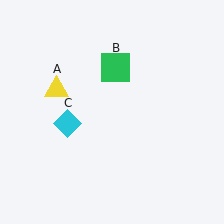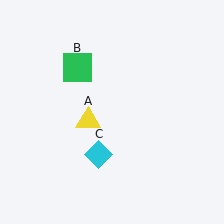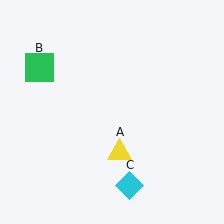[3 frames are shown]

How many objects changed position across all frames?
3 objects changed position: yellow triangle (object A), green square (object B), cyan diamond (object C).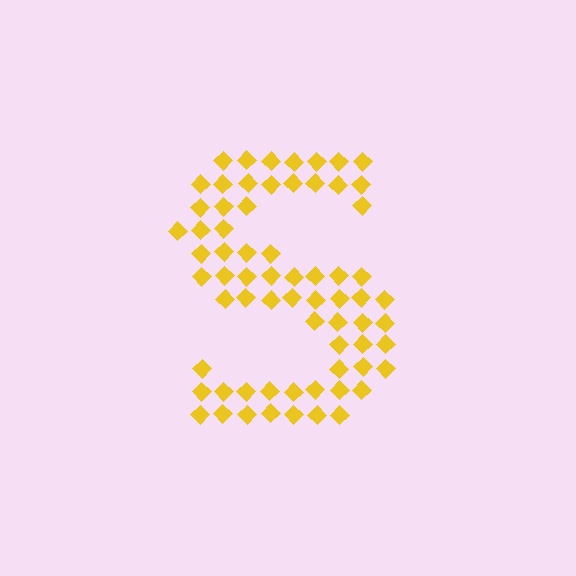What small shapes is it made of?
It is made of small diamonds.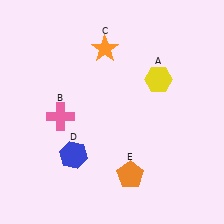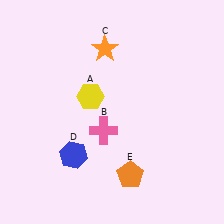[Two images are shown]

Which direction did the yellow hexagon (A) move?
The yellow hexagon (A) moved left.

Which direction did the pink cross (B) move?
The pink cross (B) moved right.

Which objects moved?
The objects that moved are: the yellow hexagon (A), the pink cross (B).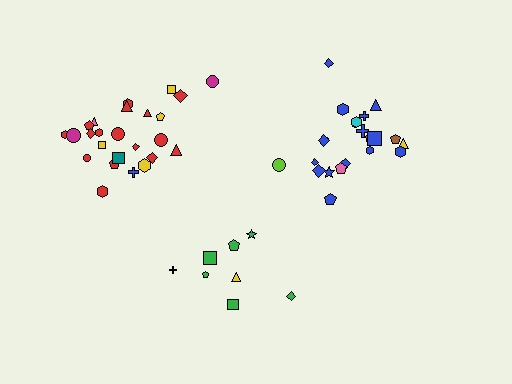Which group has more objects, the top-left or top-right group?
The top-left group.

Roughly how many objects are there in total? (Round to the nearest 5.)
Roughly 55 objects in total.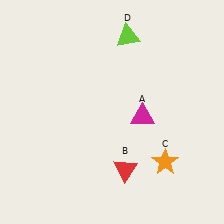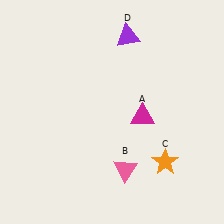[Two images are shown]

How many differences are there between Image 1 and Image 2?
There are 2 differences between the two images.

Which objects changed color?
B changed from red to pink. D changed from lime to purple.